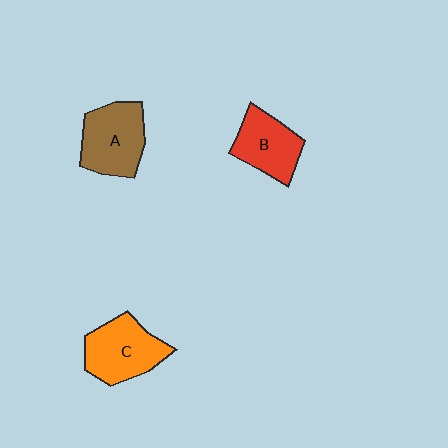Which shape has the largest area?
Shape C (orange).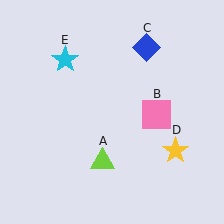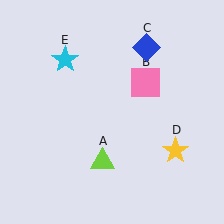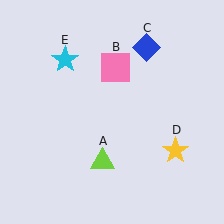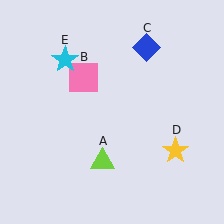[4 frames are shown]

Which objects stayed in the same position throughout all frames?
Lime triangle (object A) and blue diamond (object C) and yellow star (object D) and cyan star (object E) remained stationary.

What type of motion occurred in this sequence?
The pink square (object B) rotated counterclockwise around the center of the scene.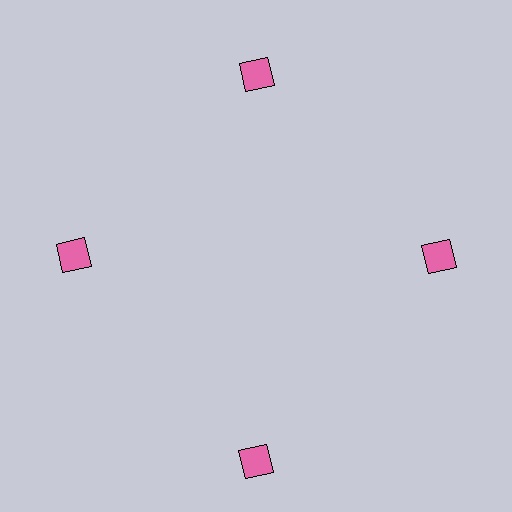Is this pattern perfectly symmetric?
No. The 4 pink diamonds are arranged in a ring, but one element near the 6 o'clock position is pushed outward from the center, breaking the 4-fold rotational symmetry.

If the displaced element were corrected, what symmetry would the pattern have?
It would have 4-fold rotational symmetry — the pattern would map onto itself every 90 degrees.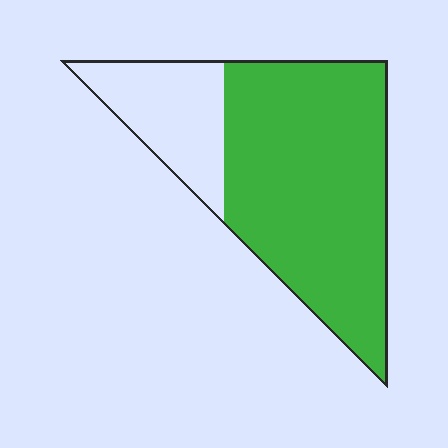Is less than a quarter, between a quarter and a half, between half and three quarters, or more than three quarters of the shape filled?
Between half and three quarters.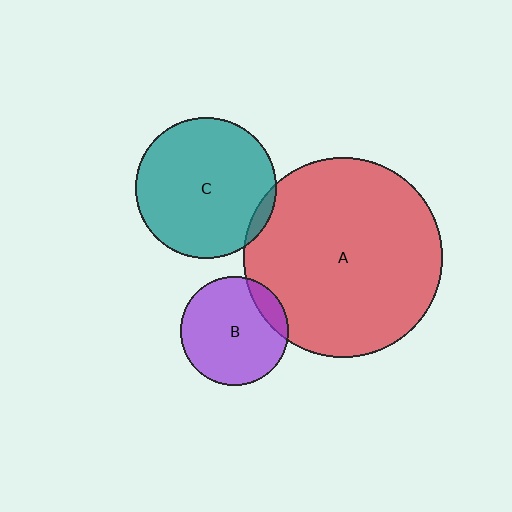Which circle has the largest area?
Circle A (red).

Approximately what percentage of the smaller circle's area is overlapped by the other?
Approximately 15%.